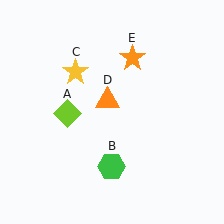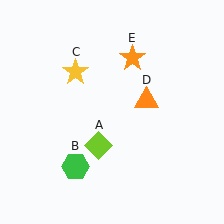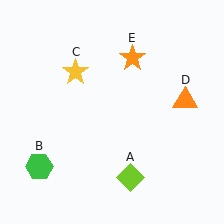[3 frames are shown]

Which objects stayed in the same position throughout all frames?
Yellow star (object C) and orange star (object E) remained stationary.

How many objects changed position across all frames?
3 objects changed position: lime diamond (object A), green hexagon (object B), orange triangle (object D).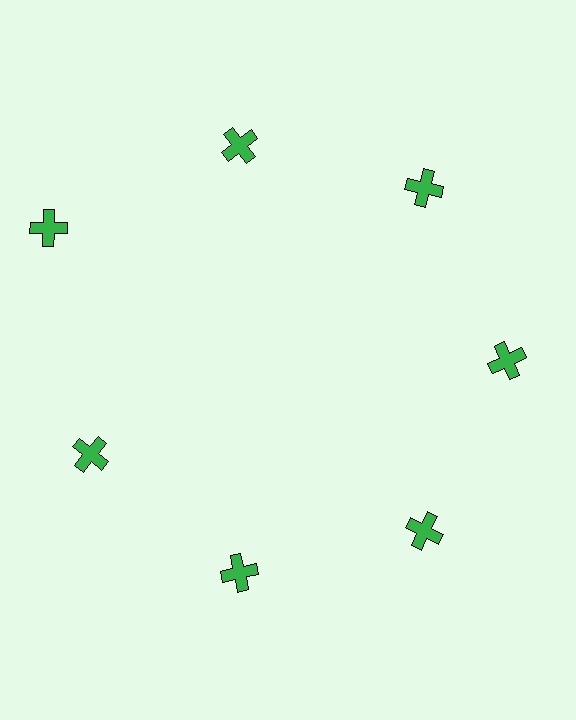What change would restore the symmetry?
The symmetry would be restored by moving it inward, back onto the ring so that all 7 crosses sit at equal angles and equal distance from the center.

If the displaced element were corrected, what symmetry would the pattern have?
It would have 7-fold rotational symmetry — the pattern would map onto itself every 51 degrees.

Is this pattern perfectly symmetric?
No. The 7 green crosses are arranged in a ring, but one element near the 10 o'clock position is pushed outward from the center, breaking the 7-fold rotational symmetry.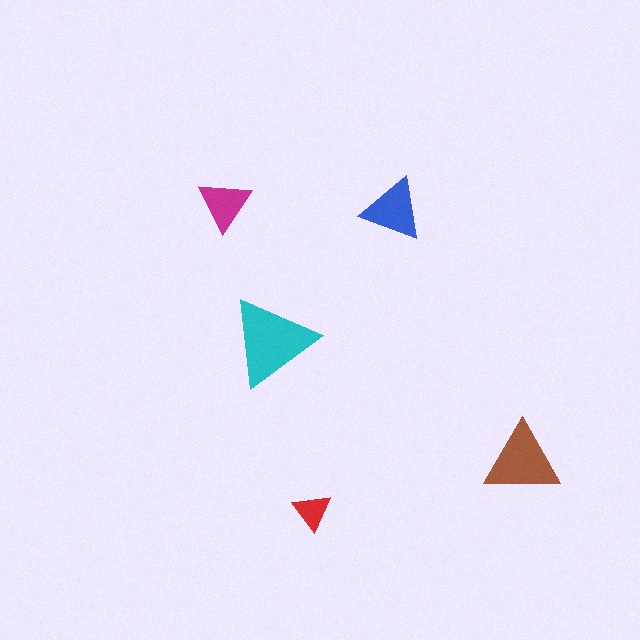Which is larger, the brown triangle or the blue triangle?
The brown one.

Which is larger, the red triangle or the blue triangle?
The blue one.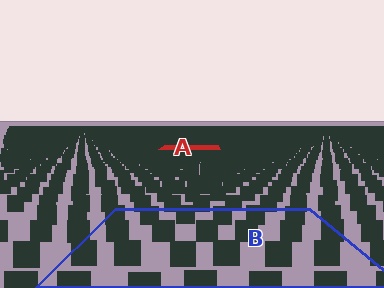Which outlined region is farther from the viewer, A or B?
Region A is farther from the viewer — the texture elements inside it appear smaller and more densely packed.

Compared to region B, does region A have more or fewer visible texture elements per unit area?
Region A has more texture elements per unit area — they are packed more densely because it is farther away.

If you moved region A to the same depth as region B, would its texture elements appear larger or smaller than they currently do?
They would appear larger. At a closer depth, the same texture elements are projected at a bigger on-screen size.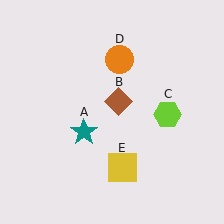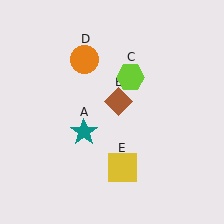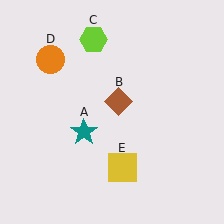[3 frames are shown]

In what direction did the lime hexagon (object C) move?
The lime hexagon (object C) moved up and to the left.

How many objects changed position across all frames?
2 objects changed position: lime hexagon (object C), orange circle (object D).